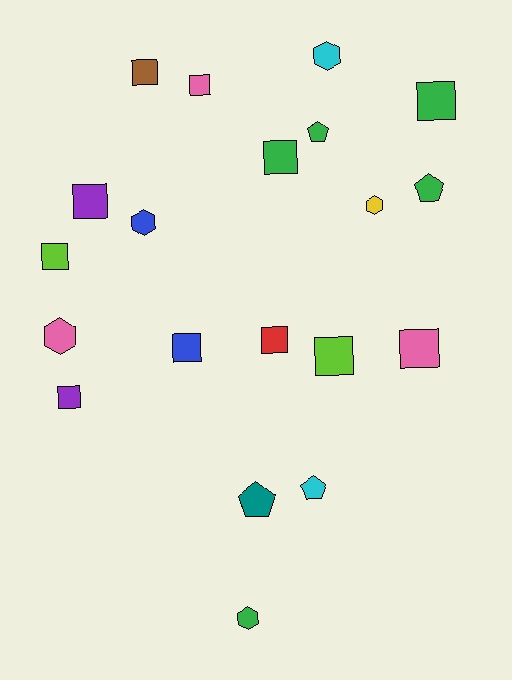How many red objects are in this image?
There is 1 red object.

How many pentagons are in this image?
There are 4 pentagons.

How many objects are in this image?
There are 20 objects.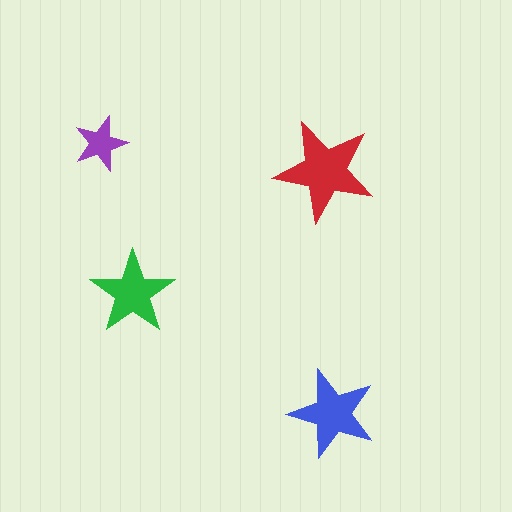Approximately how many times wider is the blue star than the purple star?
About 1.5 times wider.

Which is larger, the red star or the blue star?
The red one.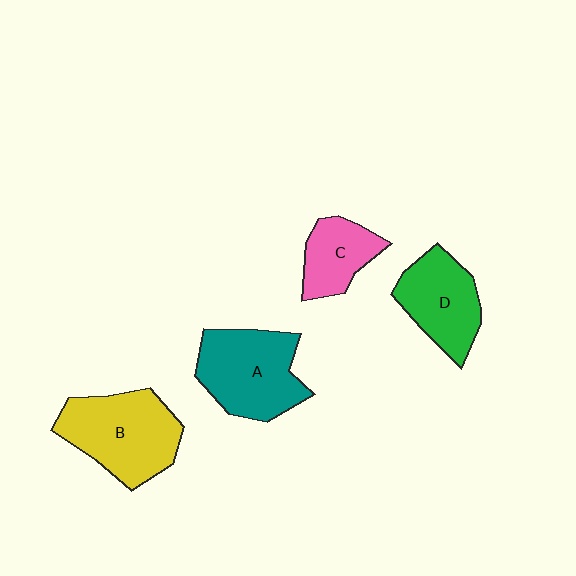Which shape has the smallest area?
Shape C (pink).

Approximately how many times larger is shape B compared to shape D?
Approximately 1.3 times.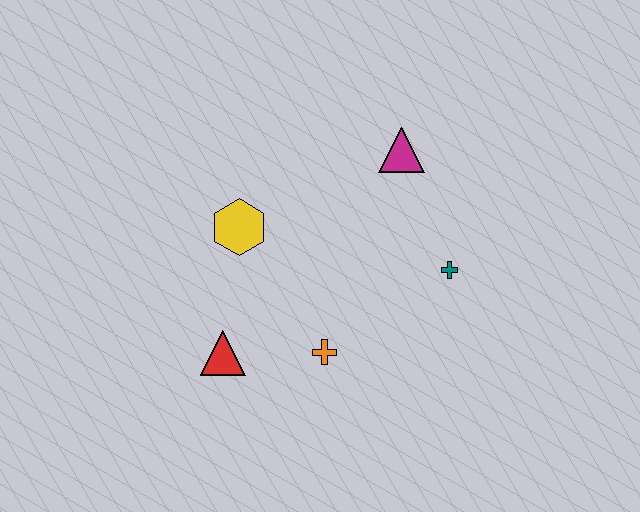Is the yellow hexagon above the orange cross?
Yes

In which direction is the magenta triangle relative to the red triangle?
The magenta triangle is above the red triangle.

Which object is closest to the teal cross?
The magenta triangle is closest to the teal cross.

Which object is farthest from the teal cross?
The red triangle is farthest from the teal cross.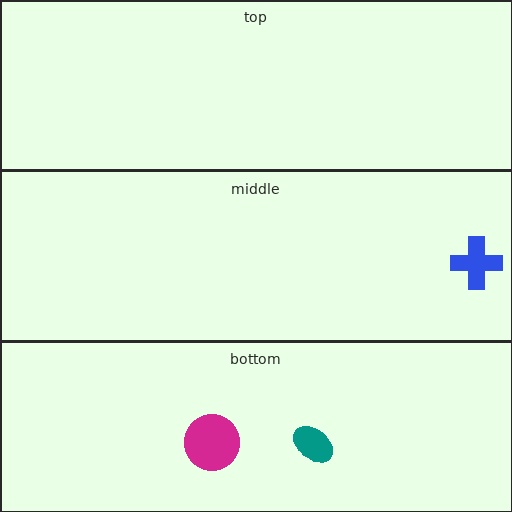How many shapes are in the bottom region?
2.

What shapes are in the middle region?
The blue cross.